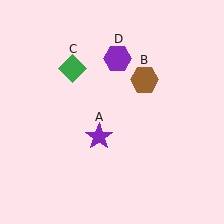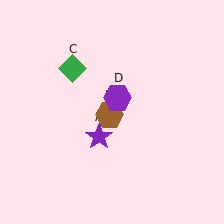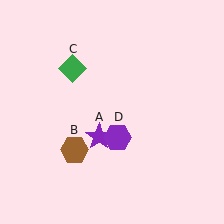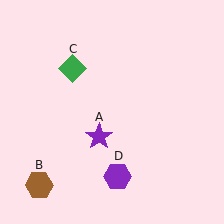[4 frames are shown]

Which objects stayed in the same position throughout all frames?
Purple star (object A) and green diamond (object C) remained stationary.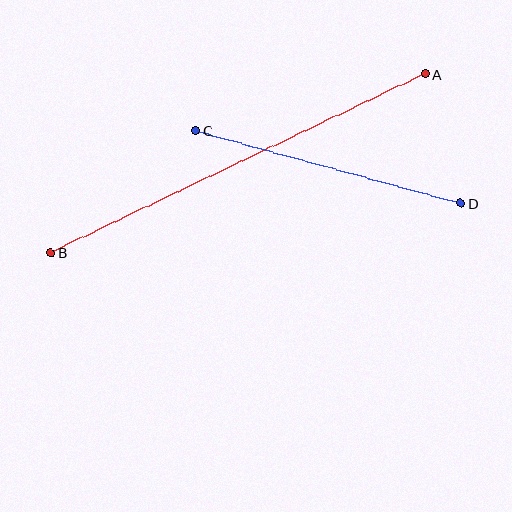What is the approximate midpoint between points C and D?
The midpoint is at approximately (328, 167) pixels.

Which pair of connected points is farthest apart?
Points A and B are farthest apart.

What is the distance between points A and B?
The distance is approximately 415 pixels.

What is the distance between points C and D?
The distance is approximately 274 pixels.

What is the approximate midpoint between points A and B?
The midpoint is at approximately (238, 163) pixels.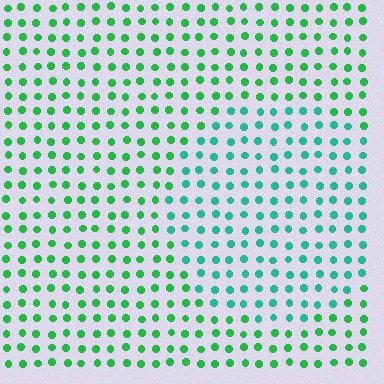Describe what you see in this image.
The image is filled with small green elements in a uniform arrangement. A circle-shaped region is visible where the elements are tinted to a slightly different hue, forming a subtle color boundary.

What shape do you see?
I see a circle.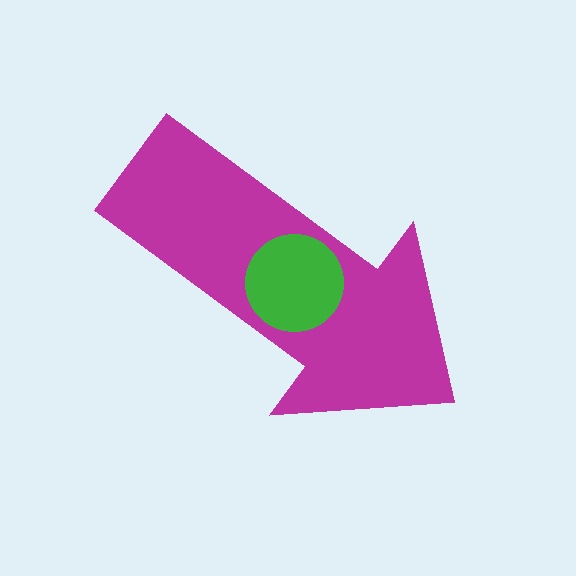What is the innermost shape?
The green circle.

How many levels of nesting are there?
2.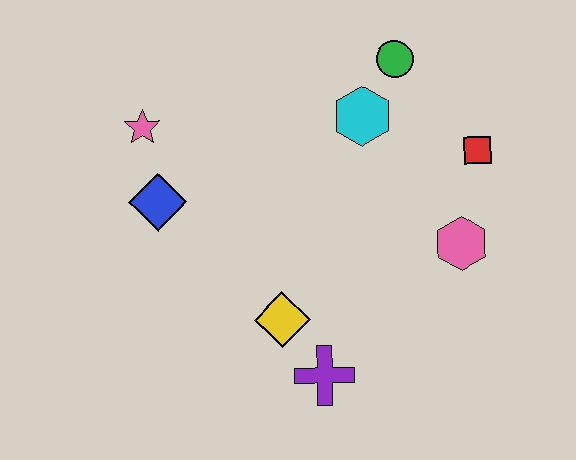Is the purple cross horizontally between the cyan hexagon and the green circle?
No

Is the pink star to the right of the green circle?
No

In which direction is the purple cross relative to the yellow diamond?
The purple cross is below the yellow diamond.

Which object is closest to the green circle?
The cyan hexagon is closest to the green circle.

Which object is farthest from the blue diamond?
The red square is farthest from the blue diamond.